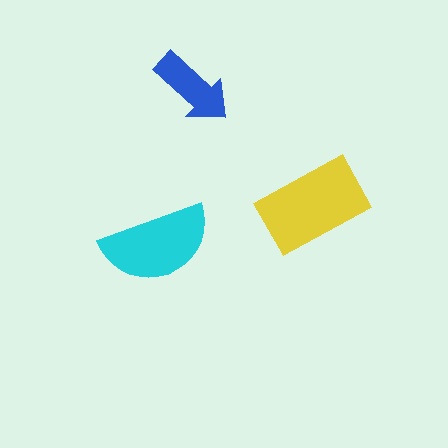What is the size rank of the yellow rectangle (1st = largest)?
1st.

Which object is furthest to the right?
The yellow rectangle is rightmost.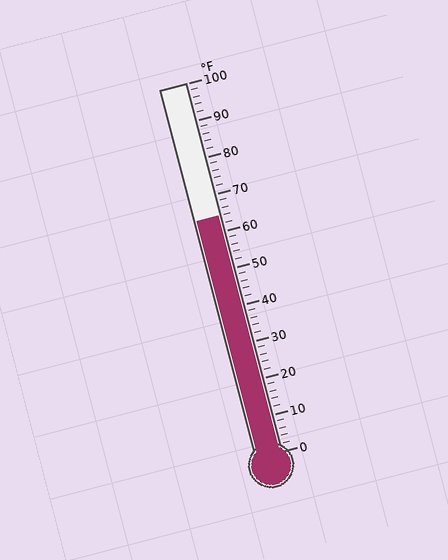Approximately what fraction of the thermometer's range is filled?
The thermometer is filled to approximately 65% of its range.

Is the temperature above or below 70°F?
The temperature is below 70°F.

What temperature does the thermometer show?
The thermometer shows approximately 64°F.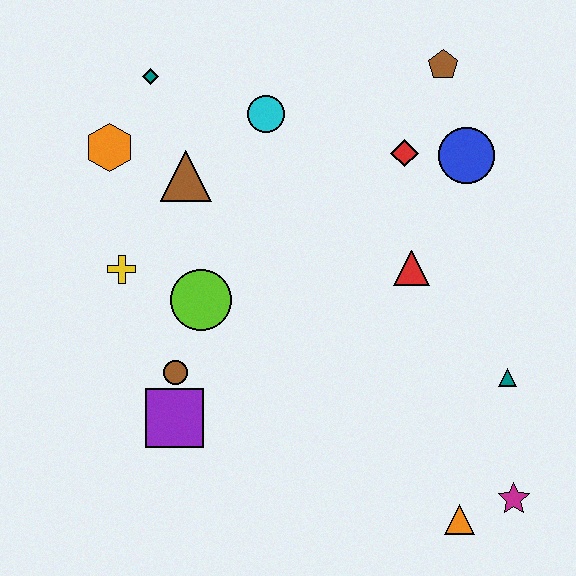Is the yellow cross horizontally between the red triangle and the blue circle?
No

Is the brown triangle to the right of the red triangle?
No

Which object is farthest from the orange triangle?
The teal diamond is farthest from the orange triangle.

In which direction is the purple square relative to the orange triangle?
The purple square is to the left of the orange triangle.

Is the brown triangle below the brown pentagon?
Yes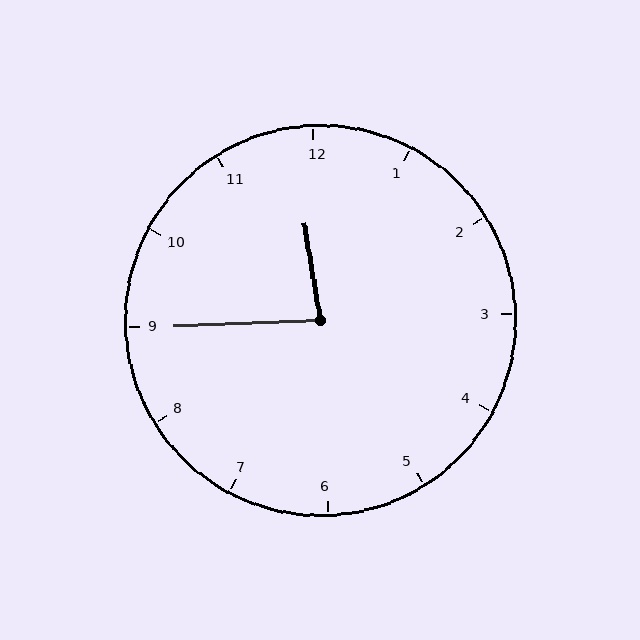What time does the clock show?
11:45.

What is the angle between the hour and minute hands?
Approximately 82 degrees.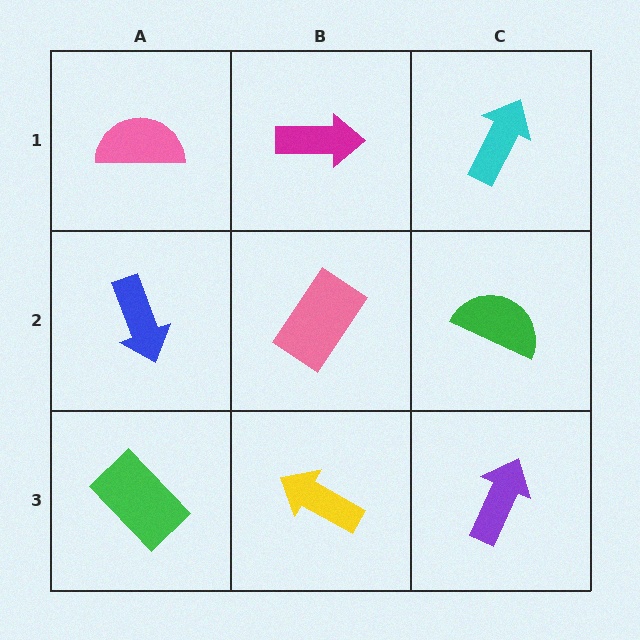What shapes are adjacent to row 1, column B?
A pink rectangle (row 2, column B), a pink semicircle (row 1, column A), a cyan arrow (row 1, column C).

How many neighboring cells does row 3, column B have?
3.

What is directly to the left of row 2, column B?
A blue arrow.